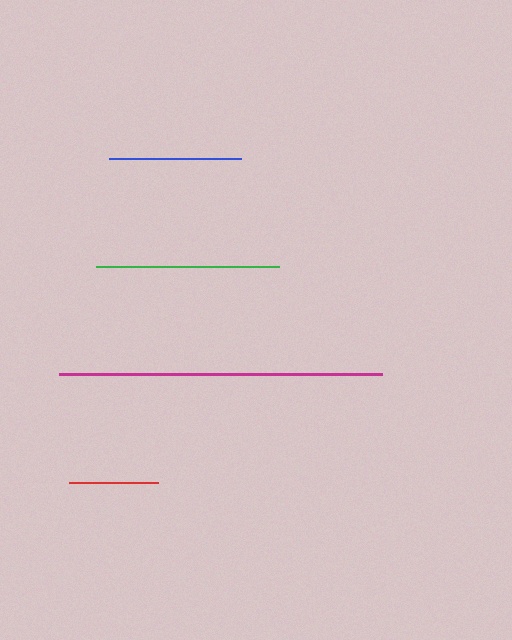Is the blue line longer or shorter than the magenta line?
The magenta line is longer than the blue line.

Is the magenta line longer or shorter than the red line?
The magenta line is longer than the red line.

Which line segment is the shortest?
The red line is the shortest at approximately 89 pixels.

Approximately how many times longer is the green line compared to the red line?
The green line is approximately 2.1 times the length of the red line.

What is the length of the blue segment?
The blue segment is approximately 132 pixels long.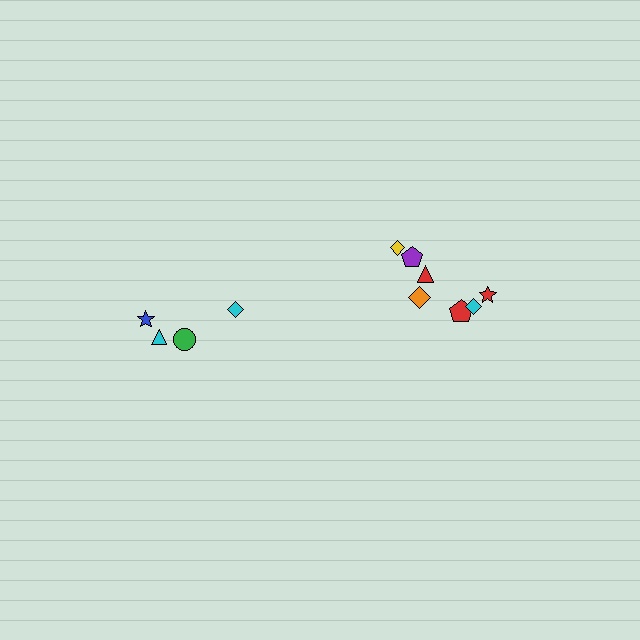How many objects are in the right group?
There are 7 objects.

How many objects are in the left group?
There are 4 objects.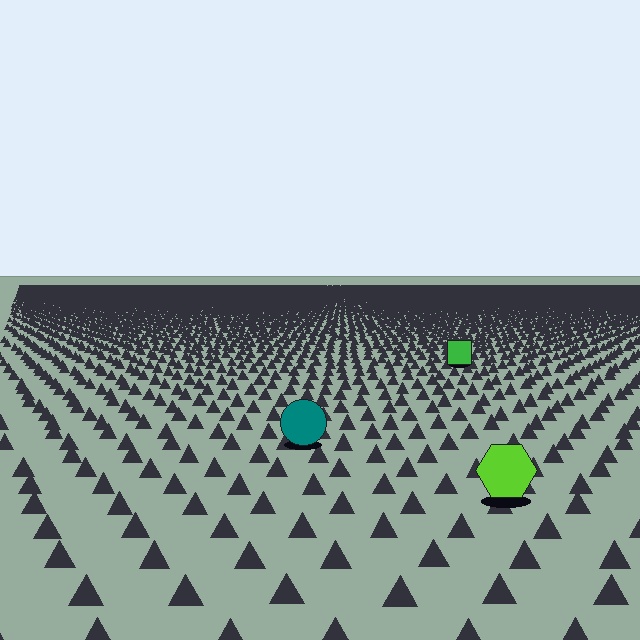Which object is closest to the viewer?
The lime hexagon is closest. The texture marks near it are larger and more spread out.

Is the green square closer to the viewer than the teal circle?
No. The teal circle is closer — you can tell from the texture gradient: the ground texture is coarser near it.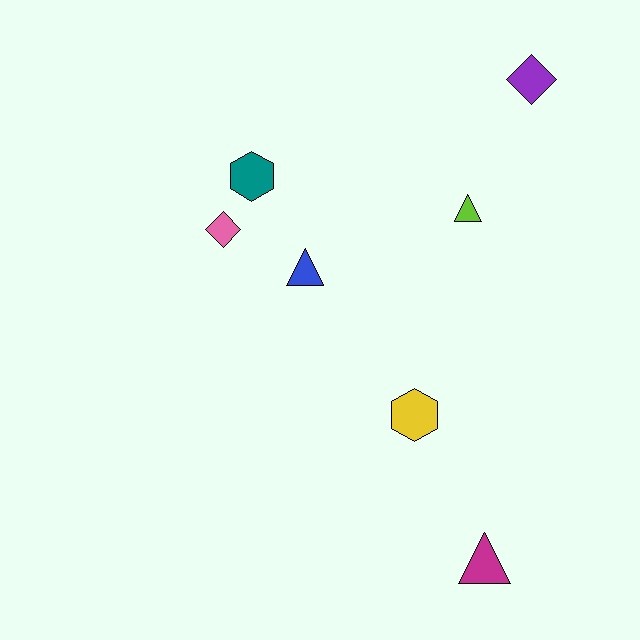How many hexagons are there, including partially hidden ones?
There are 2 hexagons.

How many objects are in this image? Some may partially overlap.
There are 7 objects.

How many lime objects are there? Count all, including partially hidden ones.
There is 1 lime object.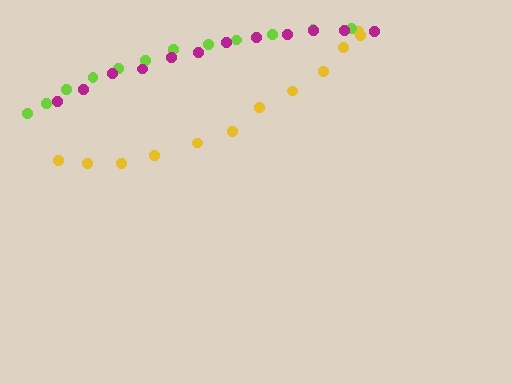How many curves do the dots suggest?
There are 3 distinct paths.